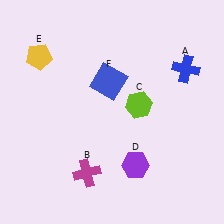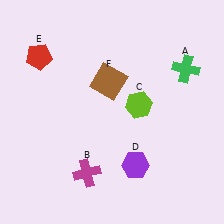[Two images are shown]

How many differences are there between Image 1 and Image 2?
There are 3 differences between the two images.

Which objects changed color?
A changed from blue to green. E changed from yellow to red. F changed from blue to brown.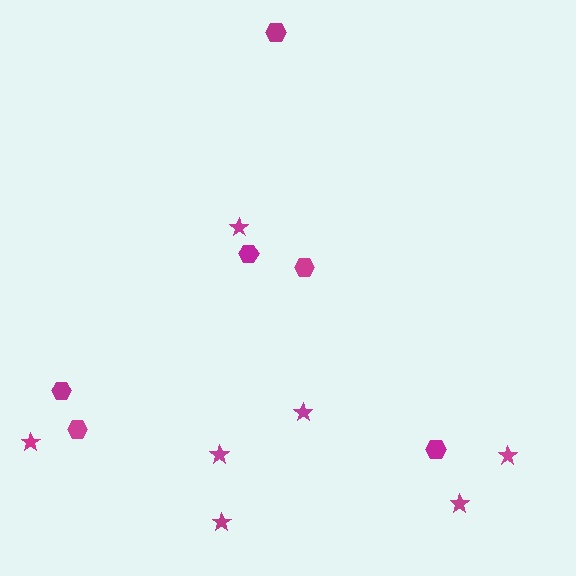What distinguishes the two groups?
There are 2 groups: one group of hexagons (6) and one group of stars (7).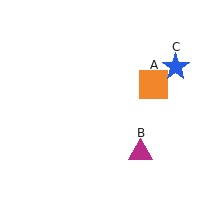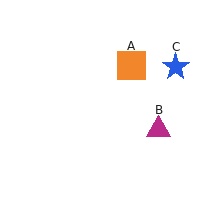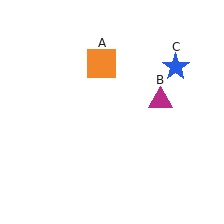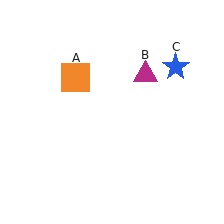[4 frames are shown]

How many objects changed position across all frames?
2 objects changed position: orange square (object A), magenta triangle (object B).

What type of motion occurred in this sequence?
The orange square (object A), magenta triangle (object B) rotated counterclockwise around the center of the scene.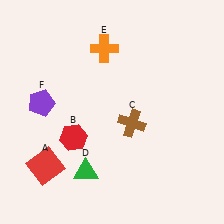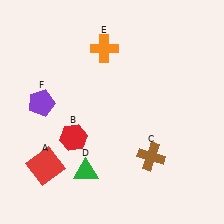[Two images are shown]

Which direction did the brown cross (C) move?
The brown cross (C) moved down.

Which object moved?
The brown cross (C) moved down.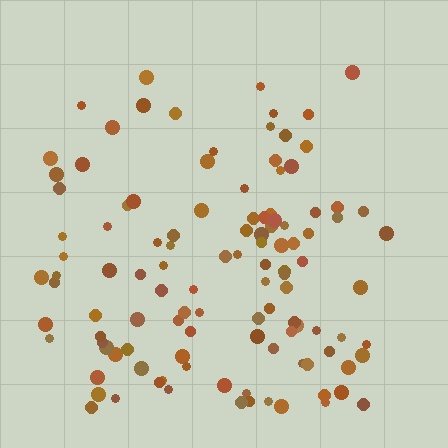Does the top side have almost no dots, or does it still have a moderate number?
Still a moderate number, just noticeably fewer than the bottom.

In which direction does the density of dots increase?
From top to bottom, with the bottom side densest.